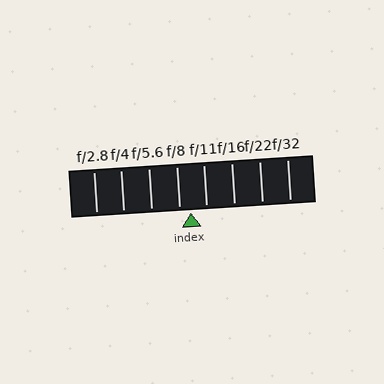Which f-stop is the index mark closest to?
The index mark is closest to f/8.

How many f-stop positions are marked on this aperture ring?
There are 8 f-stop positions marked.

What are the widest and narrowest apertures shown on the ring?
The widest aperture shown is f/2.8 and the narrowest is f/32.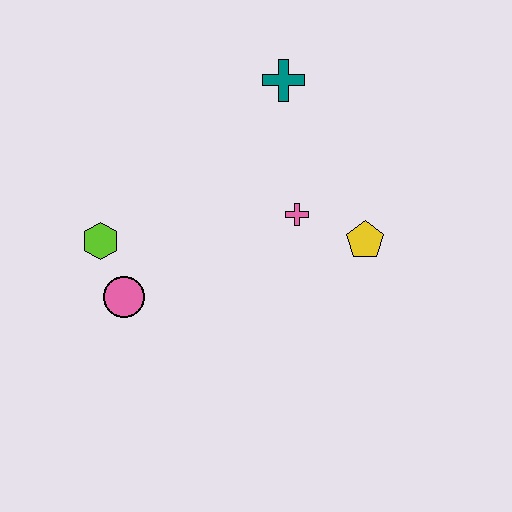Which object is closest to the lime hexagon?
The pink circle is closest to the lime hexagon.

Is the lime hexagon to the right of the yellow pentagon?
No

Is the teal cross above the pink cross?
Yes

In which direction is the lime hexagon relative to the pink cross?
The lime hexagon is to the left of the pink cross.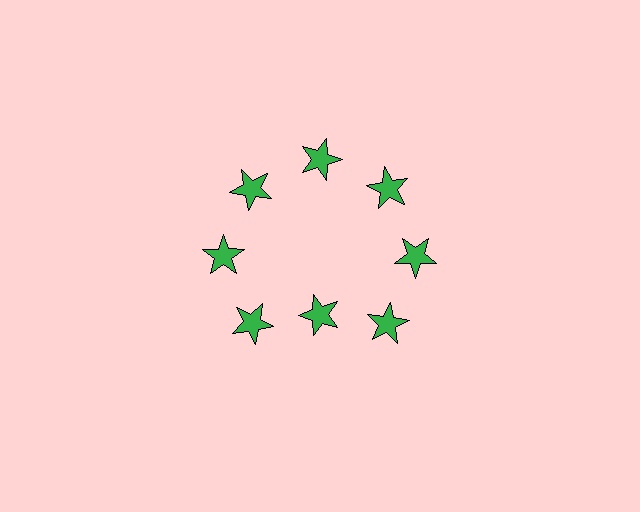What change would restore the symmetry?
The symmetry would be restored by moving it outward, back onto the ring so that all 8 stars sit at equal angles and equal distance from the center.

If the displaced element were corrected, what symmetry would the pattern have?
It would have 8-fold rotational symmetry — the pattern would map onto itself every 45 degrees.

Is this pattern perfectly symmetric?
No. The 8 green stars are arranged in a ring, but one element near the 6 o'clock position is pulled inward toward the center, breaking the 8-fold rotational symmetry.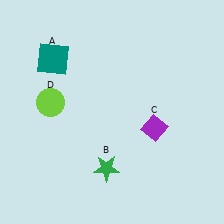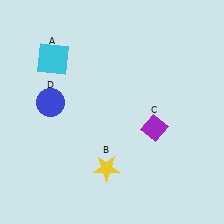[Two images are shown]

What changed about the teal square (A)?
In Image 1, A is teal. In Image 2, it changed to cyan.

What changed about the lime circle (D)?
In Image 1, D is lime. In Image 2, it changed to blue.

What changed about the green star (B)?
In Image 1, B is green. In Image 2, it changed to yellow.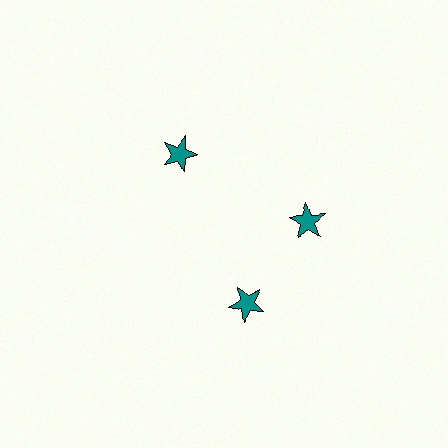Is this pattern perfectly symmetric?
No. The 3 teal stars are arranged in a ring, but one element near the 7 o'clock position is rotated out of alignment along the ring, breaking the 3-fold rotational symmetry.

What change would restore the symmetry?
The symmetry would be restored by rotating it back into even spacing with its neighbors so that all 3 stars sit at equal angles and equal distance from the center.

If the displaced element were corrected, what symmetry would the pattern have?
It would have 3-fold rotational symmetry — the pattern would map onto itself every 120 degrees.